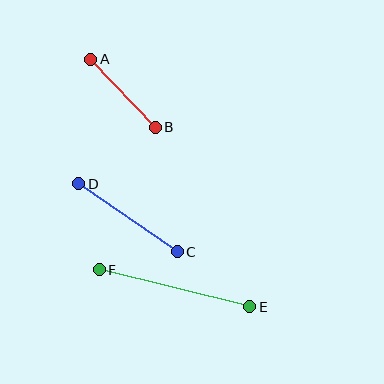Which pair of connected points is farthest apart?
Points E and F are farthest apart.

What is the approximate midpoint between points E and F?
The midpoint is at approximately (175, 288) pixels.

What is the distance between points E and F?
The distance is approximately 155 pixels.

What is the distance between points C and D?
The distance is approximately 119 pixels.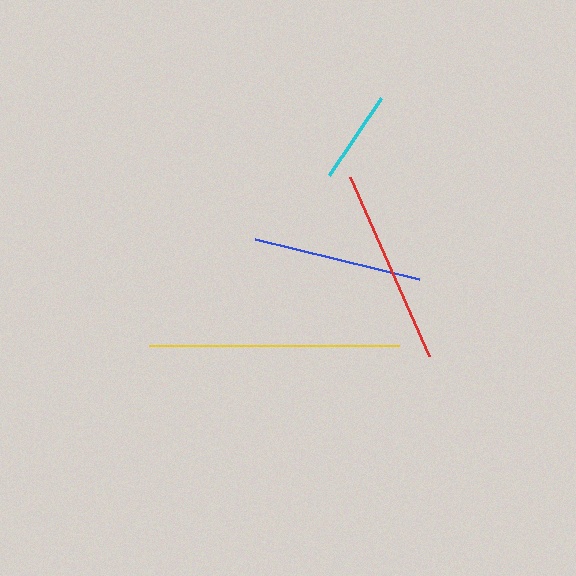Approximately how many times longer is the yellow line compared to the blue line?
The yellow line is approximately 1.5 times the length of the blue line.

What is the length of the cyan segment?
The cyan segment is approximately 92 pixels long.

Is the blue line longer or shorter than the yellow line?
The yellow line is longer than the blue line.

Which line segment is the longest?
The yellow line is the longest at approximately 250 pixels.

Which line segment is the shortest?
The cyan line is the shortest at approximately 92 pixels.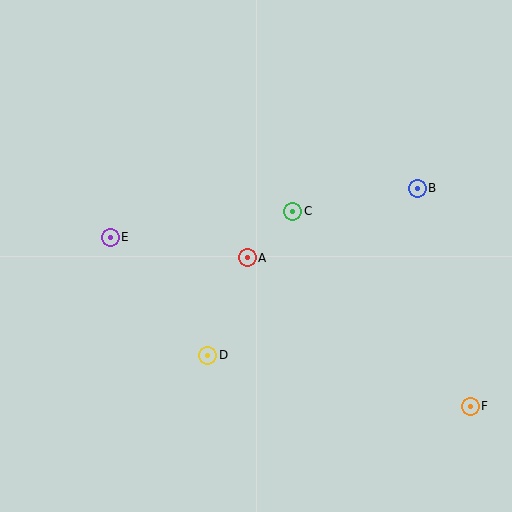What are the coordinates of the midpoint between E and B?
The midpoint between E and B is at (264, 213).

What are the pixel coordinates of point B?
Point B is at (417, 188).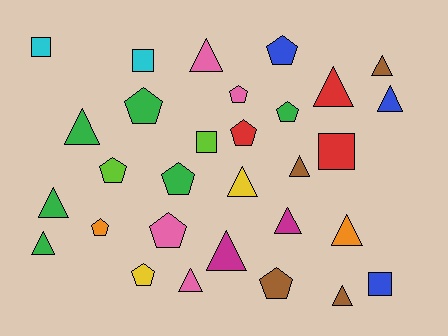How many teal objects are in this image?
There are no teal objects.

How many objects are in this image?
There are 30 objects.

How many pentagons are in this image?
There are 11 pentagons.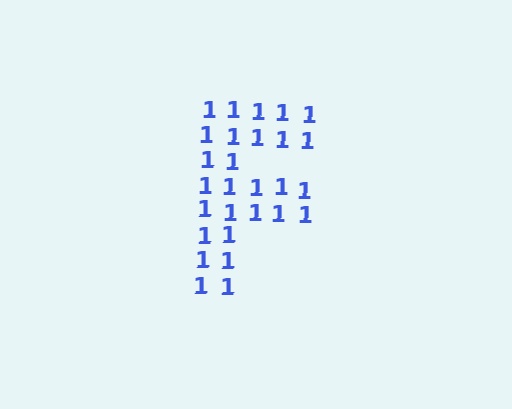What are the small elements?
The small elements are digit 1's.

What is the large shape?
The large shape is the letter F.